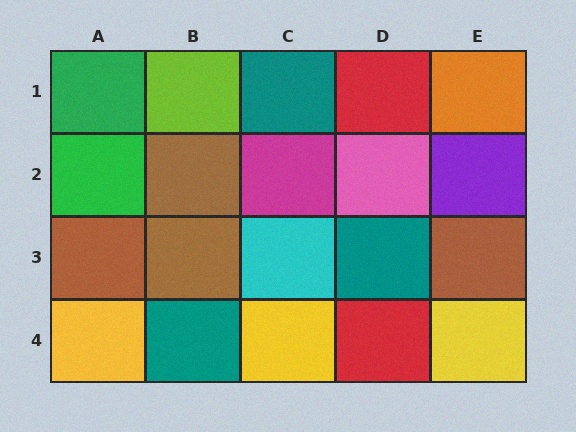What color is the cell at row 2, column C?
Magenta.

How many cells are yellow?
3 cells are yellow.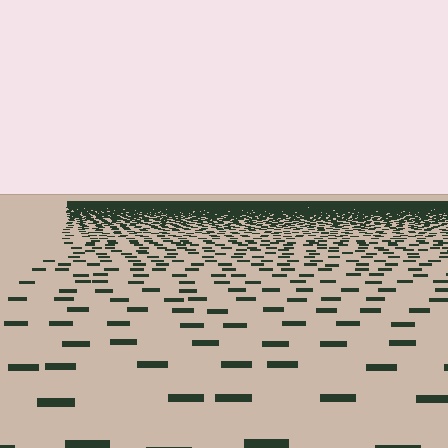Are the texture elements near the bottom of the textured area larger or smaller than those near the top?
Larger. Near the bottom, elements are closer to the viewer and appear at a bigger on-screen size.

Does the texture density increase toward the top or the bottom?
Density increases toward the top.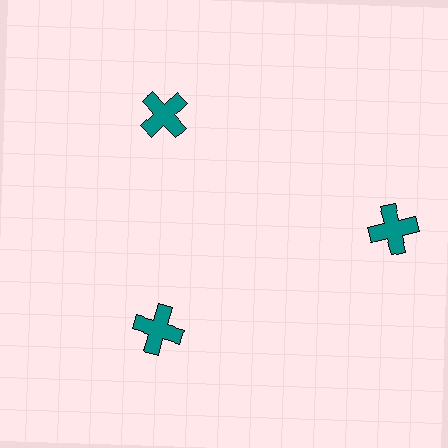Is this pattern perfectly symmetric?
No. The 3 teal crosses are arranged in a ring, but one element near the 3 o'clock position is pushed outward from the center, breaking the 3-fold rotational symmetry.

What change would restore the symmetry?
The symmetry would be restored by moving it inward, back onto the ring so that all 3 crosses sit at equal angles and equal distance from the center.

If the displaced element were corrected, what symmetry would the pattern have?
It would have 3-fold rotational symmetry — the pattern would map onto itself every 120 degrees.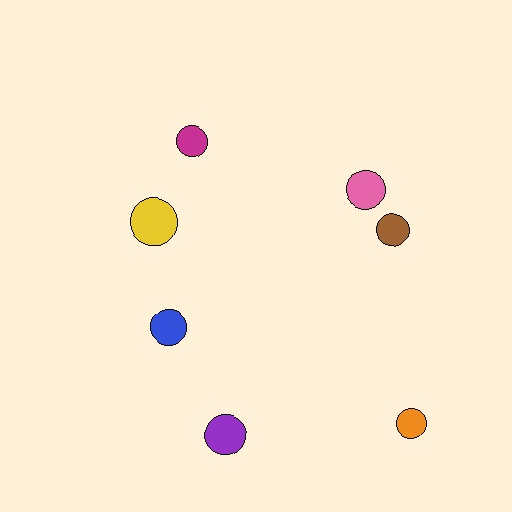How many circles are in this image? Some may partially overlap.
There are 7 circles.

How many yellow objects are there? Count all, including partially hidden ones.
There is 1 yellow object.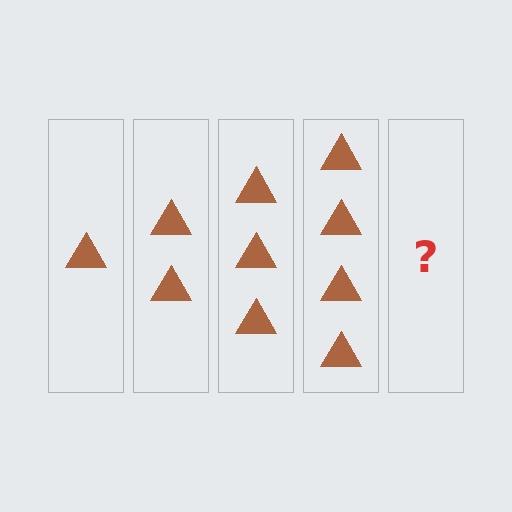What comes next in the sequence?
The next element should be 5 triangles.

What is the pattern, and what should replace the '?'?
The pattern is that each step adds one more triangle. The '?' should be 5 triangles.